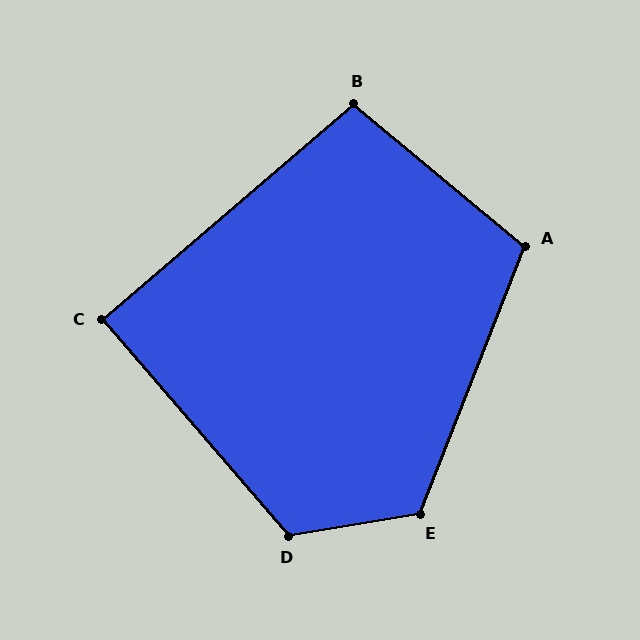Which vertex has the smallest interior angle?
C, at approximately 90 degrees.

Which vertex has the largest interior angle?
D, at approximately 121 degrees.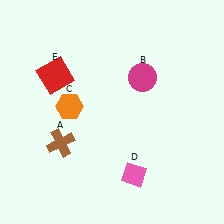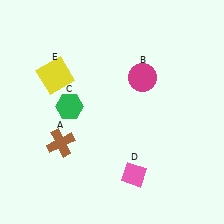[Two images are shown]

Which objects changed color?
C changed from orange to green. E changed from red to yellow.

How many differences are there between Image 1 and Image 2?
There are 2 differences between the two images.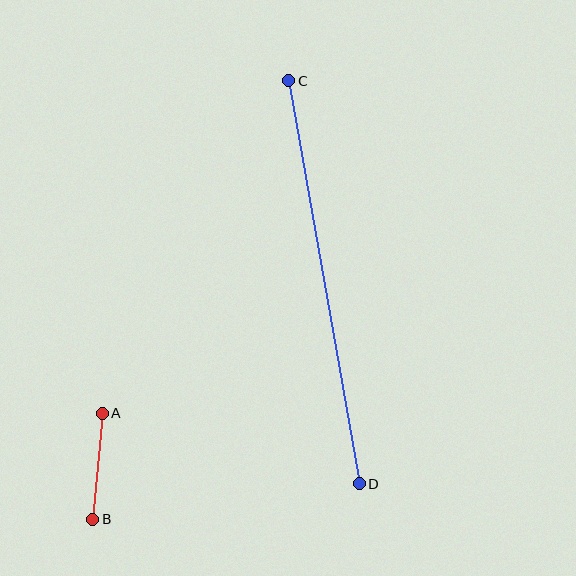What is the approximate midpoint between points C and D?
The midpoint is at approximately (324, 282) pixels.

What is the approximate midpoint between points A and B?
The midpoint is at approximately (97, 466) pixels.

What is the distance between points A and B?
The distance is approximately 106 pixels.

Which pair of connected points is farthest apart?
Points C and D are farthest apart.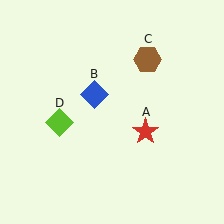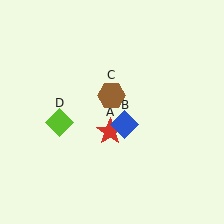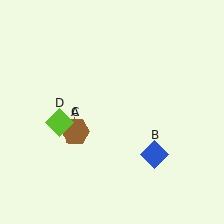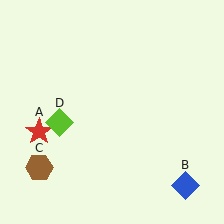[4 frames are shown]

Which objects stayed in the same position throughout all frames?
Lime diamond (object D) remained stationary.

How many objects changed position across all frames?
3 objects changed position: red star (object A), blue diamond (object B), brown hexagon (object C).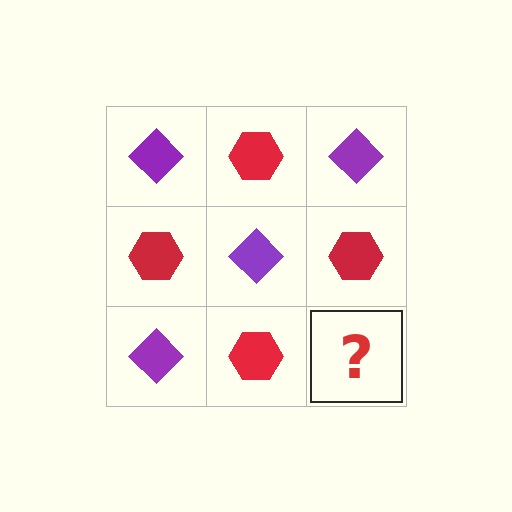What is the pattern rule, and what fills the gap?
The rule is that it alternates purple diamond and red hexagon in a checkerboard pattern. The gap should be filled with a purple diamond.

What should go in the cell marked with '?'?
The missing cell should contain a purple diamond.